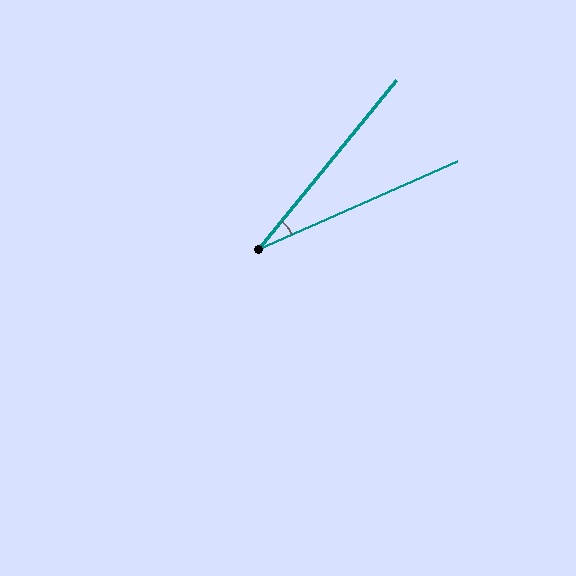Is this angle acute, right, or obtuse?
It is acute.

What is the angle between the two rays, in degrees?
Approximately 27 degrees.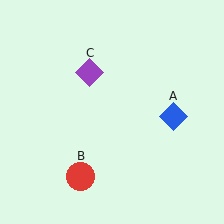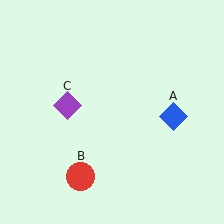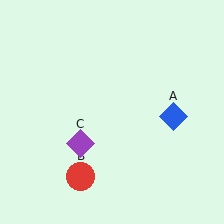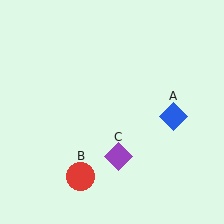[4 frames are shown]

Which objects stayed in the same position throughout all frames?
Blue diamond (object A) and red circle (object B) remained stationary.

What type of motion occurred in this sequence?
The purple diamond (object C) rotated counterclockwise around the center of the scene.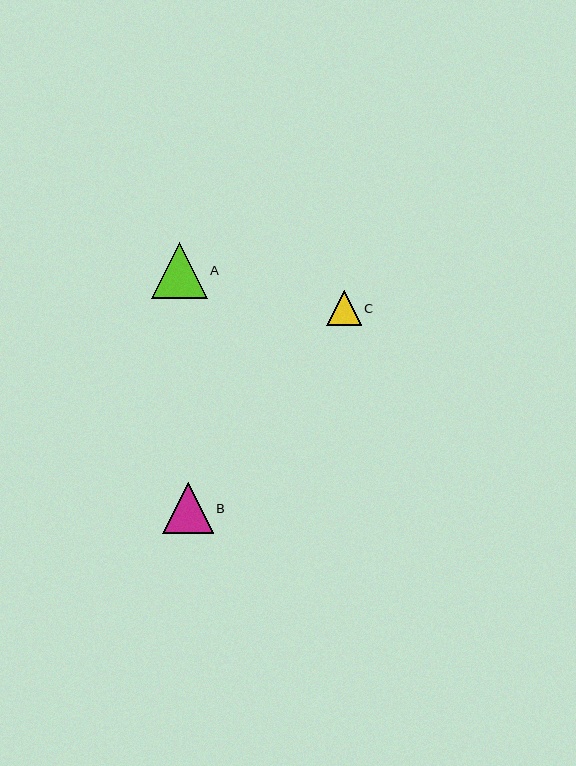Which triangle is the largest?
Triangle A is the largest with a size of approximately 55 pixels.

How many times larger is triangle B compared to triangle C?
Triangle B is approximately 1.5 times the size of triangle C.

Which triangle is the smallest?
Triangle C is the smallest with a size of approximately 34 pixels.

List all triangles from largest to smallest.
From largest to smallest: A, B, C.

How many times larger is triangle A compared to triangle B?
Triangle A is approximately 1.1 times the size of triangle B.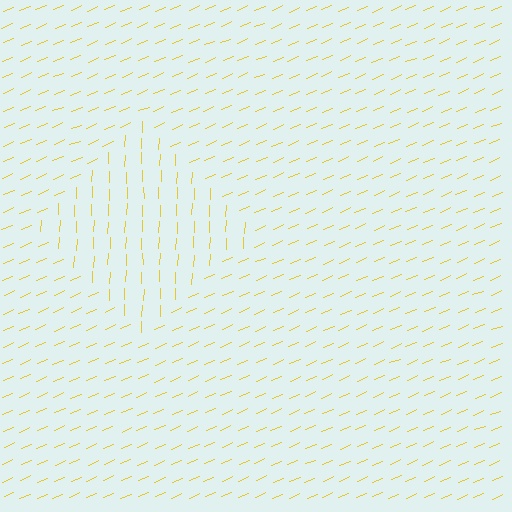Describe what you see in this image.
The image is filled with small yellow line segments. A diamond region in the image has lines oriented differently from the surrounding lines, creating a visible texture boundary.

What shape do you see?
I see a diamond.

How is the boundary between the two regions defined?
The boundary is defined purely by a change in line orientation (approximately 65 degrees difference). All lines are the same color and thickness.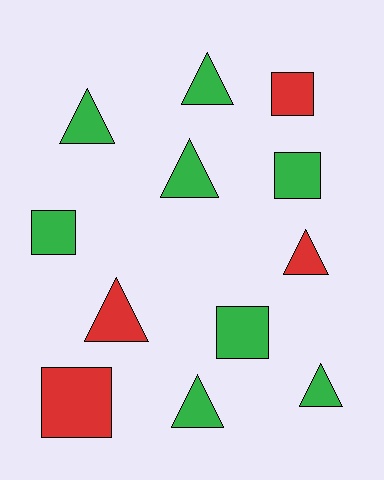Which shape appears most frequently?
Triangle, with 7 objects.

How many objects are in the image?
There are 12 objects.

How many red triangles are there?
There are 2 red triangles.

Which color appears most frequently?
Green, with 8 objects.